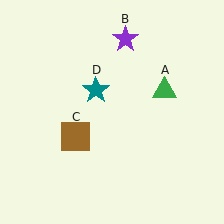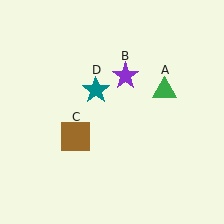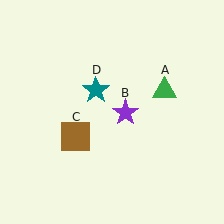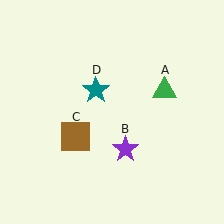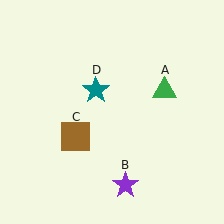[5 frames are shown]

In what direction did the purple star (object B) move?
The purple star (object B) moved down.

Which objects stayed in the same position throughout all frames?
Green triangle (object A) and brown square (object C) and teal star (object D) remained stationary.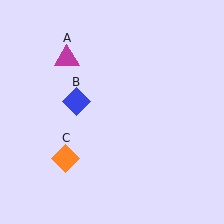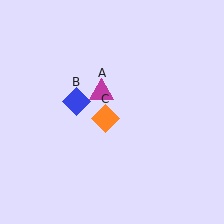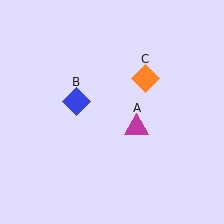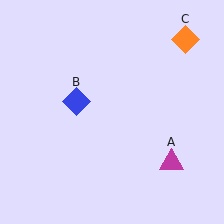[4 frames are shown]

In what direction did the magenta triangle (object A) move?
The magenta triangle (object A) moved down and to the right.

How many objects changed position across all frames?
2 objects changed position: magenta triangle (object A), orange diamond (object C).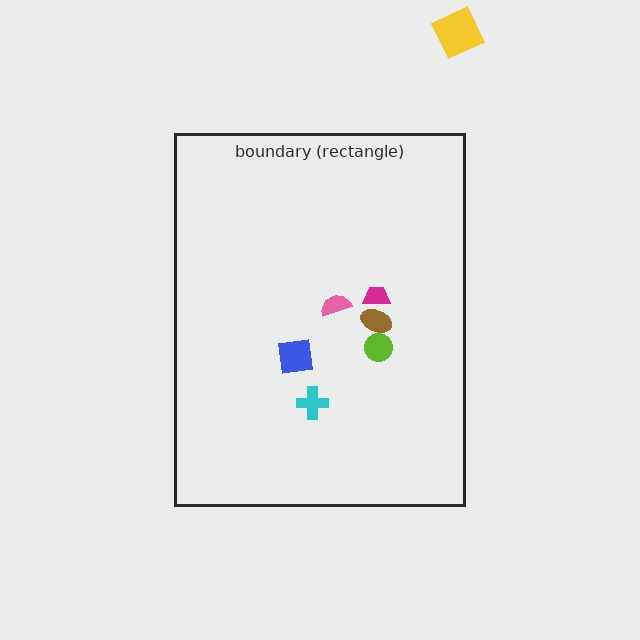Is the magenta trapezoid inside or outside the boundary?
Inside.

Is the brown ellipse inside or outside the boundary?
Inside.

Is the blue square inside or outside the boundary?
Inside.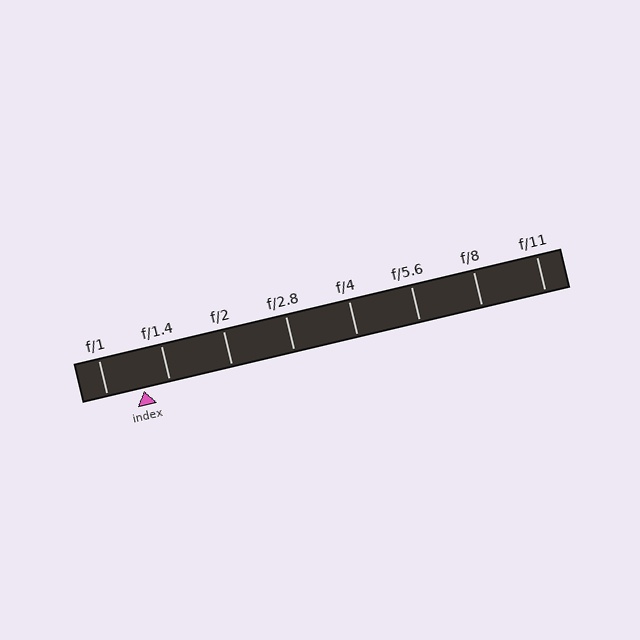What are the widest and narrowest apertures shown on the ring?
The widest aperture shown is f/1 and the narrowest is f/11.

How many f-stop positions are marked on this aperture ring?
There are 8 f-stop positions marked.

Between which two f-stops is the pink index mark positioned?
The index mark is between f/1 and f/1.4.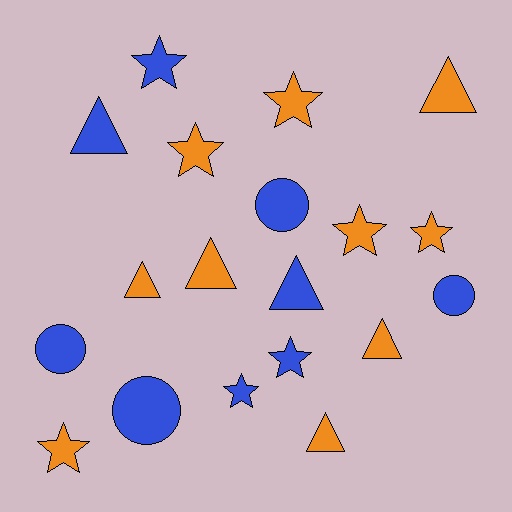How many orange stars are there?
There are 5 orange stars.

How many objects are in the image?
There are 19 objects.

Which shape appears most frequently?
Star, with 8 objects.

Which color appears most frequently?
Orange, with 10 objects.